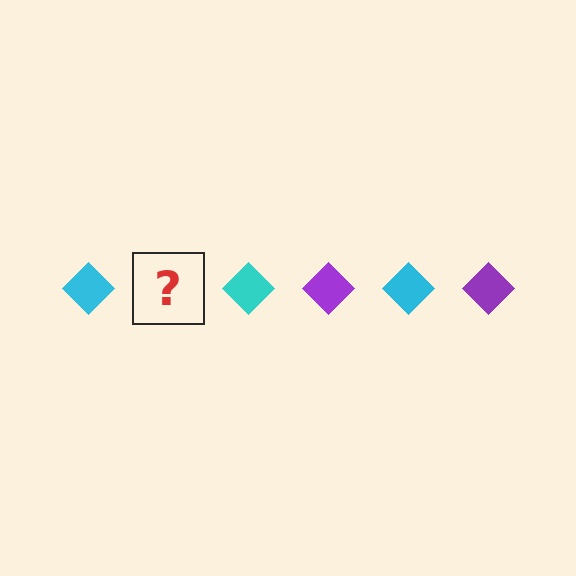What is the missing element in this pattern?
The missing element is a purple diamond.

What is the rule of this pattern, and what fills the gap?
The rule is that the pattern cycles through cyan, purple diamonds. The gap should be filled with a purple diamond.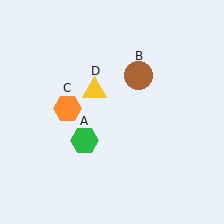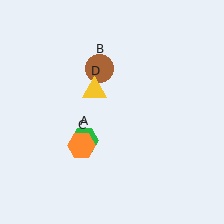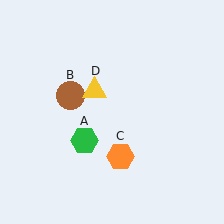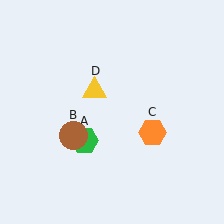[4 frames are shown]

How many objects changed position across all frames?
2 objects changed position: brown circle (object B), orange hexagon (object C).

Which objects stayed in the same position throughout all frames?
Green hexagon (object A) and yellow triangle (object D) remained stationary.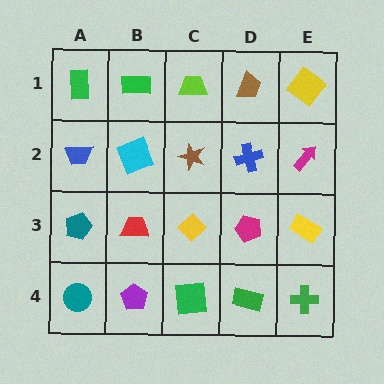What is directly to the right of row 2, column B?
A brown star.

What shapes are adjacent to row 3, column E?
A magenta arrow (row 2, column E), a green cross (row 4, column E), a magenta pentagon (row 3, column D).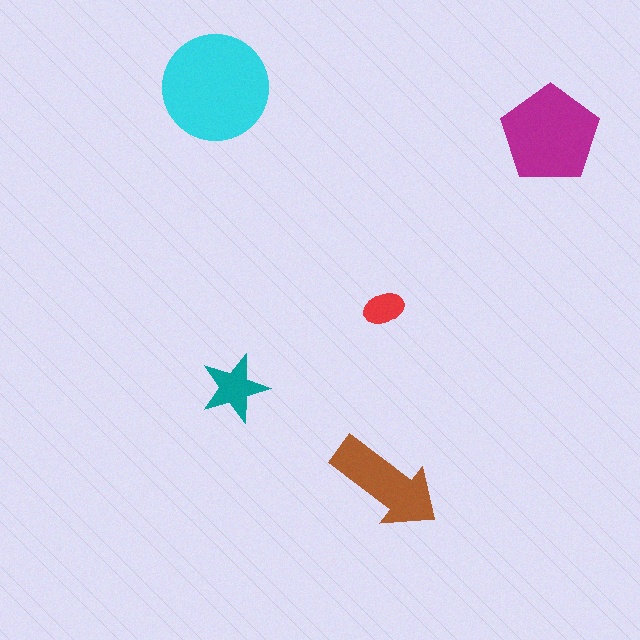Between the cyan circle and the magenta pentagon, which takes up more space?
The cyan circle.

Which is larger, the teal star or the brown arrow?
The brown arrow.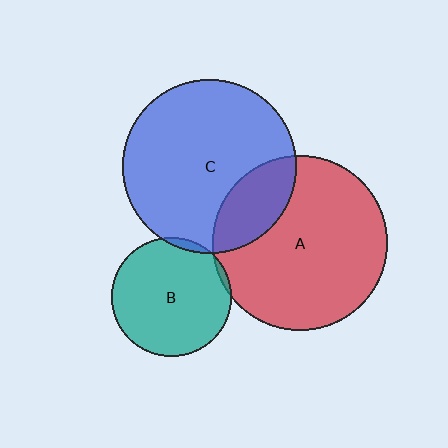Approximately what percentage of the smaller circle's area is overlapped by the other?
Approximately 5%.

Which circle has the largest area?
Circle A (red).